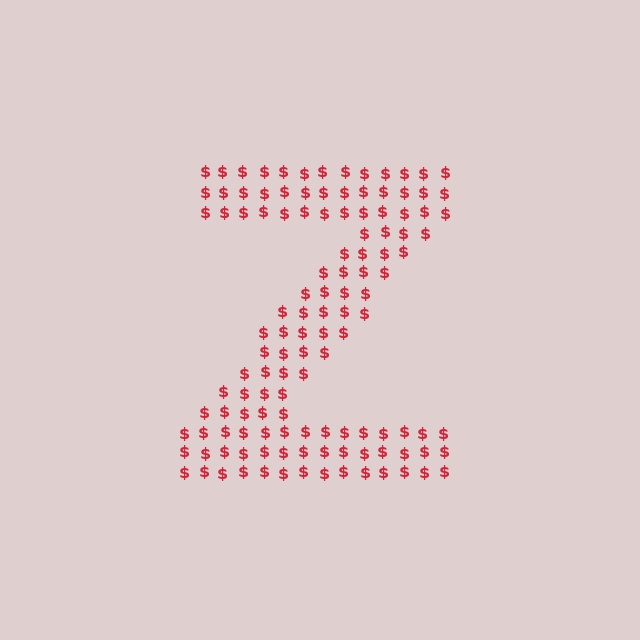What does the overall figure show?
The overall figure shows the letter Z.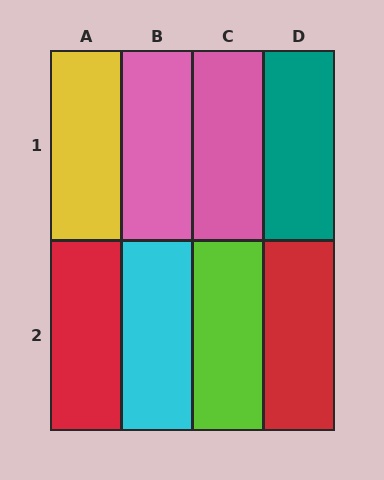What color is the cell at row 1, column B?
Pink.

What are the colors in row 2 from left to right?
Red, cyan, lime, red.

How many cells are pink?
2 cells are pink.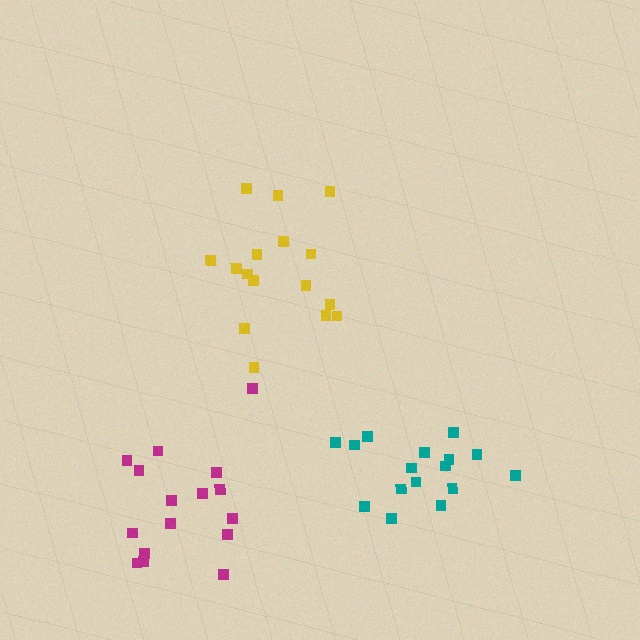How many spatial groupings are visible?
There are 3 spatial groupings.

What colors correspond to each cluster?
The clusters are colored: yellow, teal, magenta.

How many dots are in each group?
Group 1: 16 dots, Group 2: 16 dots, Group 3: 16 dots (48 total).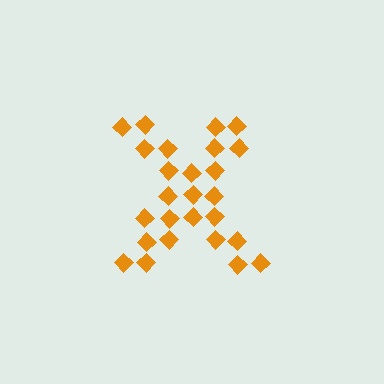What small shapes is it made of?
It is made of small diamonds.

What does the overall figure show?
The overall figure shows the letter X.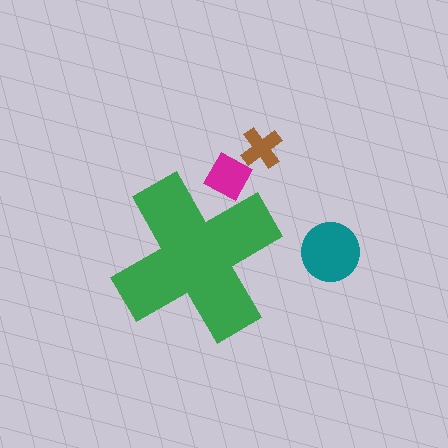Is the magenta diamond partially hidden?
Yes, the magenta diamond is partially hidden behind the green cross.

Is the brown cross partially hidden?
No, the brown cross is fully visible.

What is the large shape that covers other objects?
A green cross.